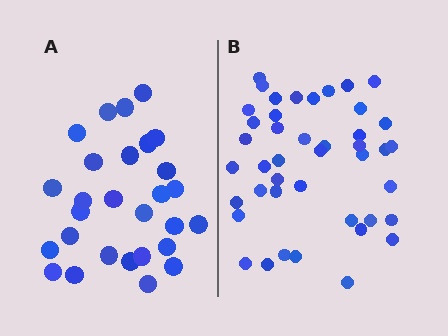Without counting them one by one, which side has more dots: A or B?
Region B (the right region) has more dots.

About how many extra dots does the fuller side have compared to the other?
Region B has approximately 15 more dots than region A.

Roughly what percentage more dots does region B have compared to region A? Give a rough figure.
About 55% more.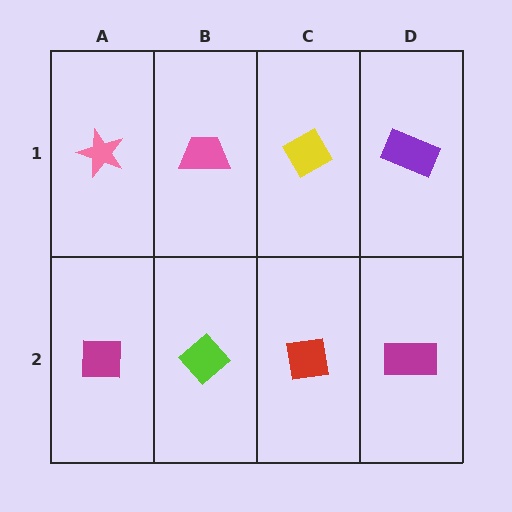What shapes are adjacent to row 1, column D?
A magenta rectangle (row 2, column D), a yellow diamond (row 1, column C).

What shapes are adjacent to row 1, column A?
A magenta square (row 2, column A), a pink trapezoid (row 1, column B).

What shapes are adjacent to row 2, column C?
A yellow diamond (row 1, column C), a lime diamond (row 2, column B), a magenta rectangle (row 2, column D).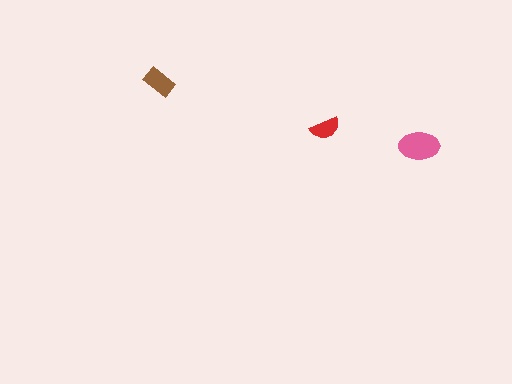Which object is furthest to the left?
The brown rectangle is leftmost.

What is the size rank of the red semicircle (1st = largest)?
3rd.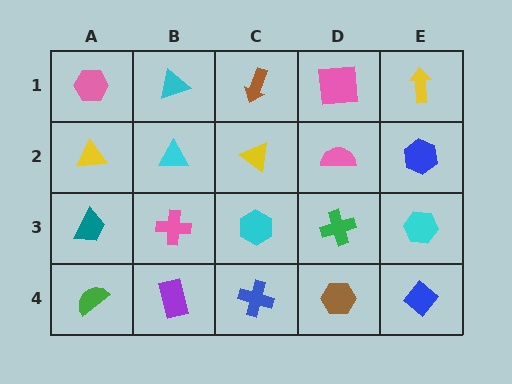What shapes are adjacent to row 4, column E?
A cyan hexagon (row 3, column E), a brown hexagon (row 4, column D).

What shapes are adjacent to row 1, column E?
A blue hexagon (row 2, column E), a pink square (row 1, column D).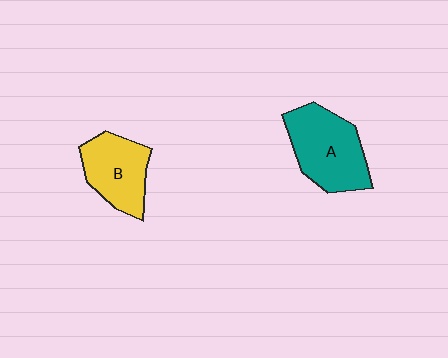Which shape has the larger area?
Shape A (teal).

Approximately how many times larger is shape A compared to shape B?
Approximately 1.3 times.